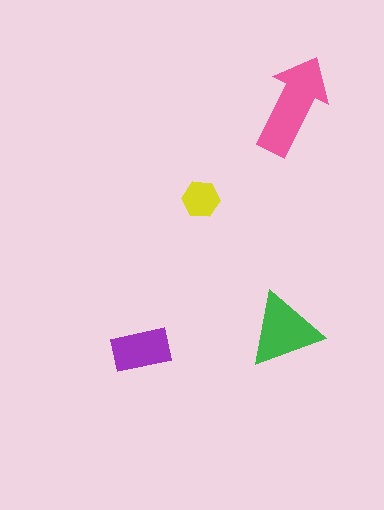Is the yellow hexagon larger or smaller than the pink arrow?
Smaller.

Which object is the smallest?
The yellow hexagon.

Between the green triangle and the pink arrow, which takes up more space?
The pink arrow.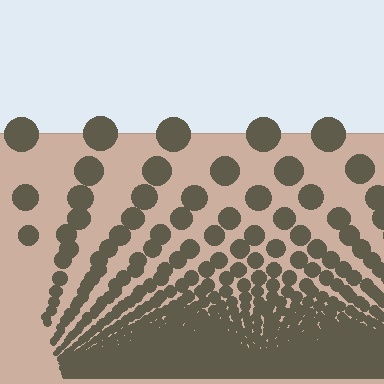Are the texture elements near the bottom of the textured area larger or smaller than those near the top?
Smaller. The gradient is inverted — elements near the bottom are smaller and denser.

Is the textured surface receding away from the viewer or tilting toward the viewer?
The surface appears to tilt toward the viewer. Texture elements get larger and sparser toward the top.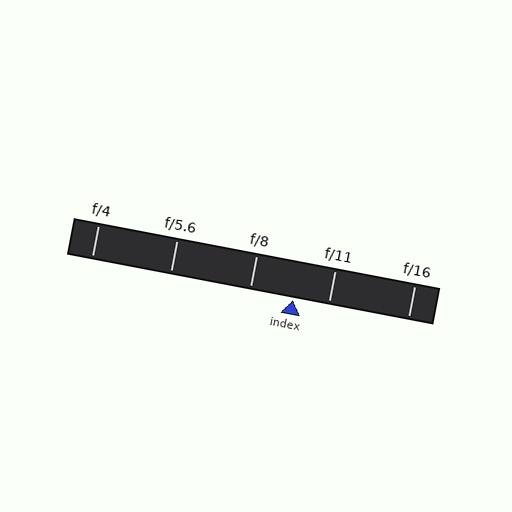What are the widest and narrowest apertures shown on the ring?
The widest aperture shown is f/4 and the narrowest is f/16.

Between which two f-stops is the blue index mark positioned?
The index mark is between f/8 and f/11.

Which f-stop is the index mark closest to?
The index mark is closest to f/11.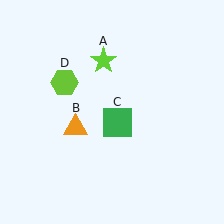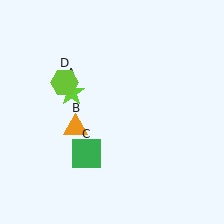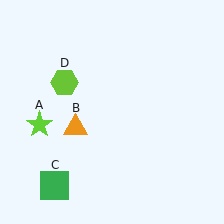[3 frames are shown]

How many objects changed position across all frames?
2 objects changed position: lime star (object A), green square (object C).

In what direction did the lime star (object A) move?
The lime star (object A) moved down and to the left.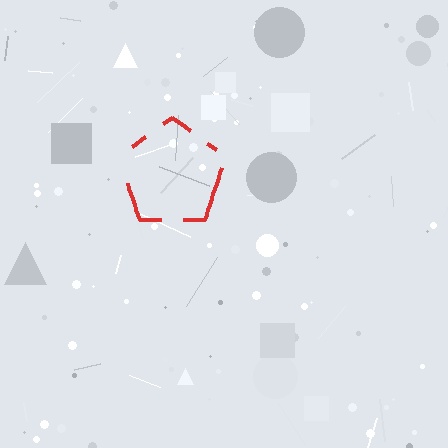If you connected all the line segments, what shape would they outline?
They would outline a pentagon.